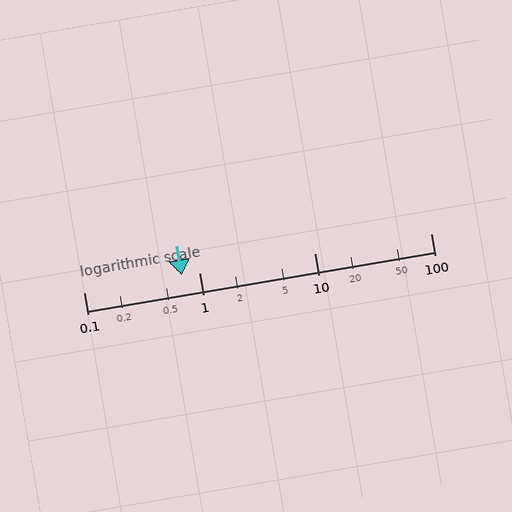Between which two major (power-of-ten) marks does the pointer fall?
The pointer is between 0.1 and 1.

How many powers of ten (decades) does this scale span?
The scale spans 3 decades, from 0.1 to 100.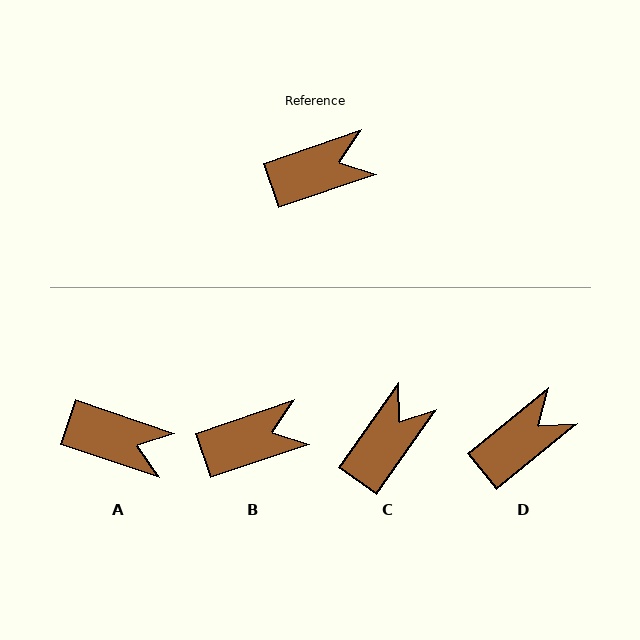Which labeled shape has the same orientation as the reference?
B.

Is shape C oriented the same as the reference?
No, it is off by about 36 degrees.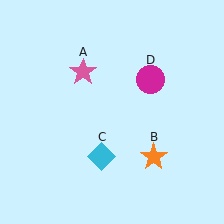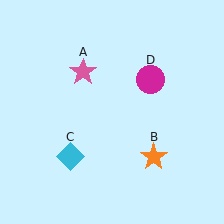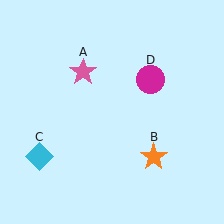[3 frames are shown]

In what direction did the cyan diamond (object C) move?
The cyan diamond (object C) moved left.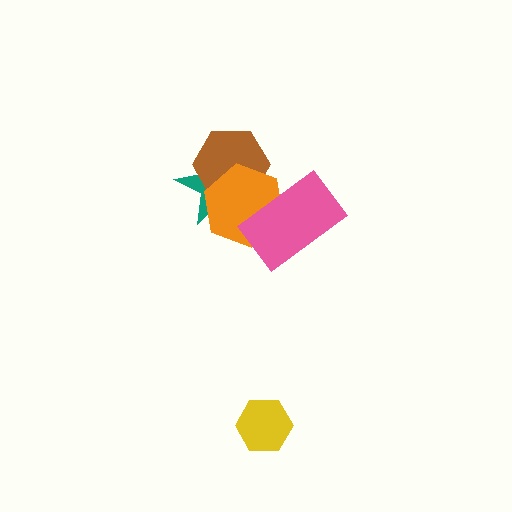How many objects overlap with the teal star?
2 objects overlap with the teal star.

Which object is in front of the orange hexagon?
The pink rectangle is in front of the orange hexagon.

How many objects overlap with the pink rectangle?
1 object overlaps with the pink rectangle.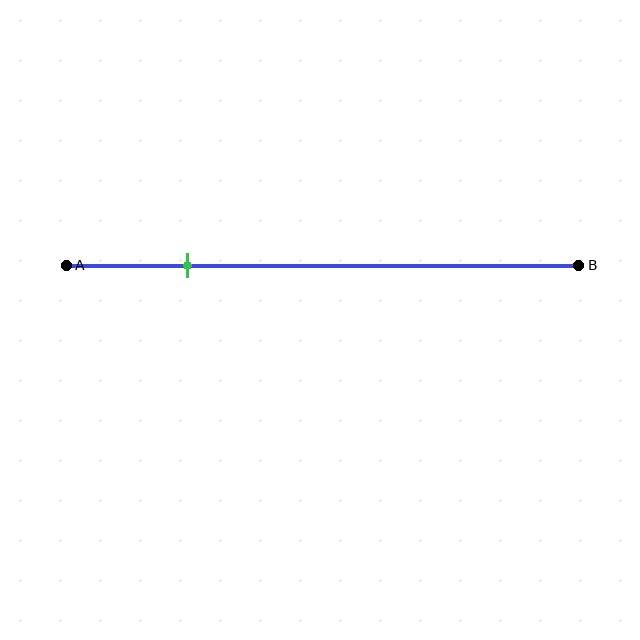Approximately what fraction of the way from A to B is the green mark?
The green mark is approximately 25% of the way from A to B.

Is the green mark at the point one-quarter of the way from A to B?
Yes, the mark is approximately at the one-quarter point.